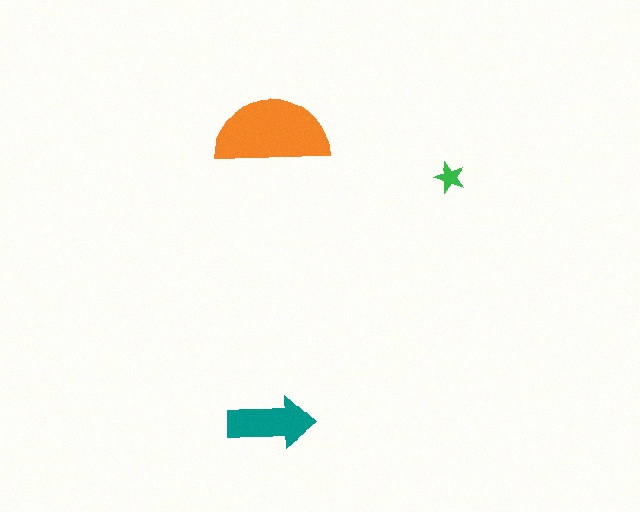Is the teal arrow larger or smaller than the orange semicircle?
Smaller.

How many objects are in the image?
There are 3 objects in the image.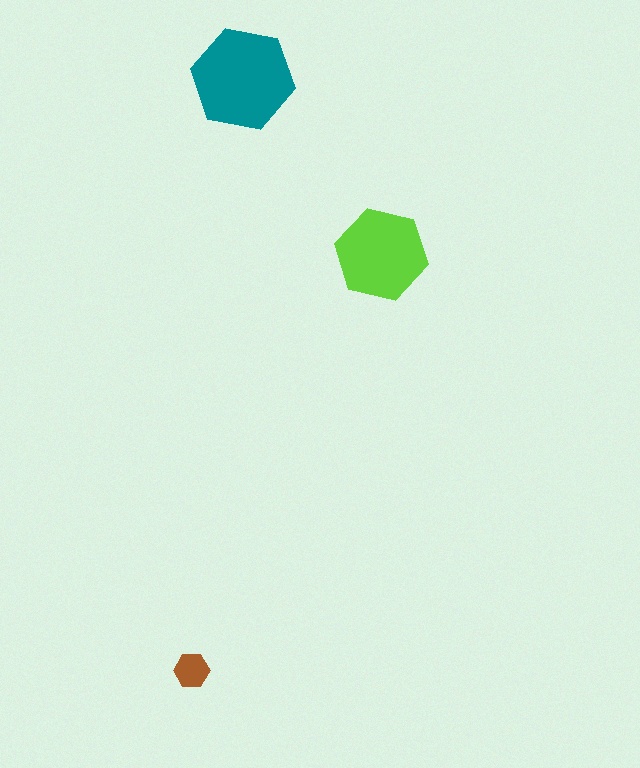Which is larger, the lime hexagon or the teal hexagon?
The teal one.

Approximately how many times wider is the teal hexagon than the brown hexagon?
About 3 times wider.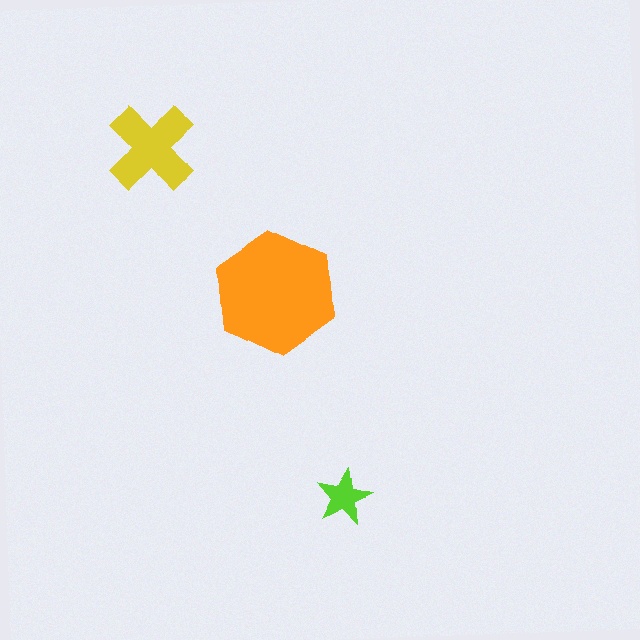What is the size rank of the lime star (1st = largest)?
3rd.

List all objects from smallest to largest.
The lime star, the yellow cross, the orange hexagon.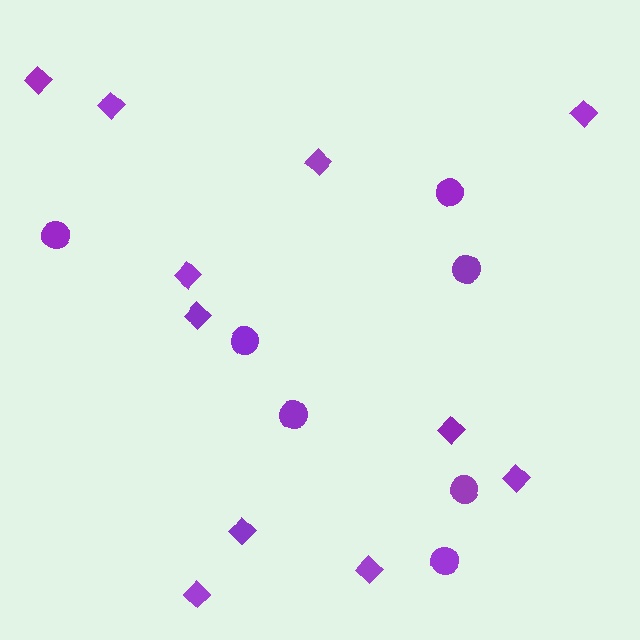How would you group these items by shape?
There are 2 groups: one group of diamonds (11) and one group of circles (7).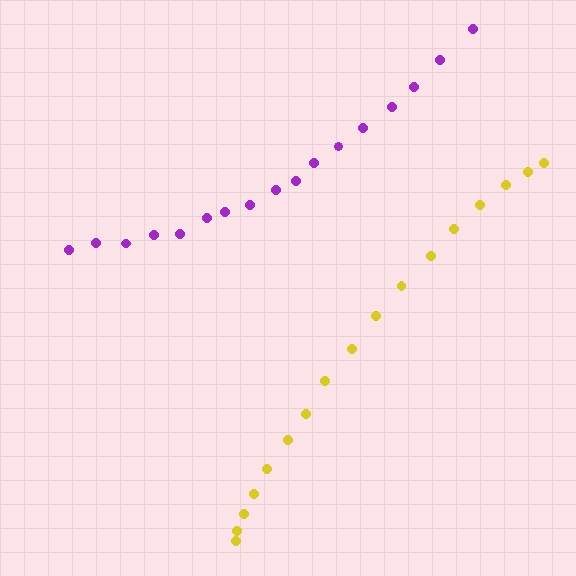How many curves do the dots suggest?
There are 2 distinct paths.